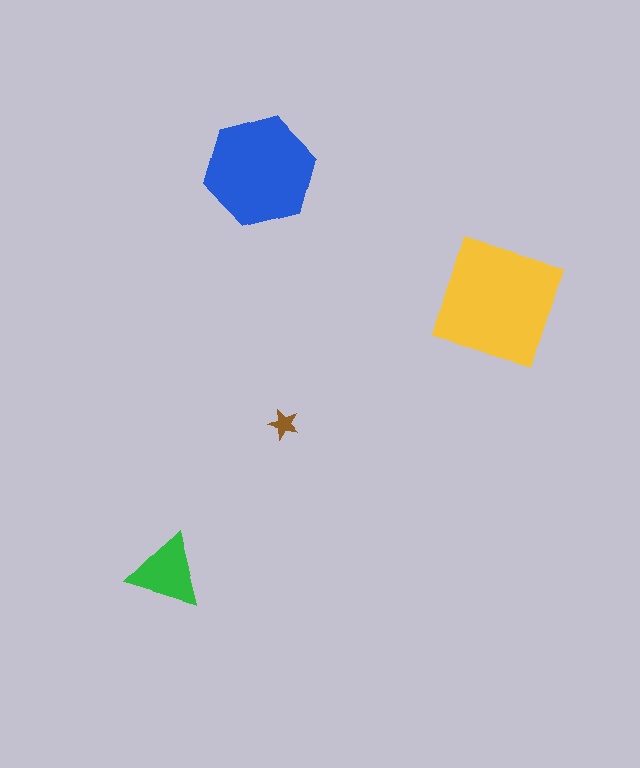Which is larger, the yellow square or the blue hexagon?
The yellow square.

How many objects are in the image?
There are 4 objects in the image.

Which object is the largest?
The yellow square.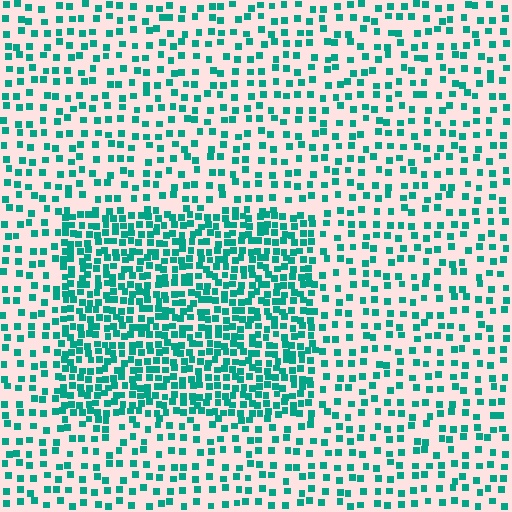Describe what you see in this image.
The image contains small teal elements arranged at two different densities. A rectangle-shaped region is visible where the elements are more densely packed than the surrounding area.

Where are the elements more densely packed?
The elements are more densely packed inside the rectangle boundary.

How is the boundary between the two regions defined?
The boundary is defined by a change in element density (approximately 2.2x ratio). All elements are the same color, size, and shape.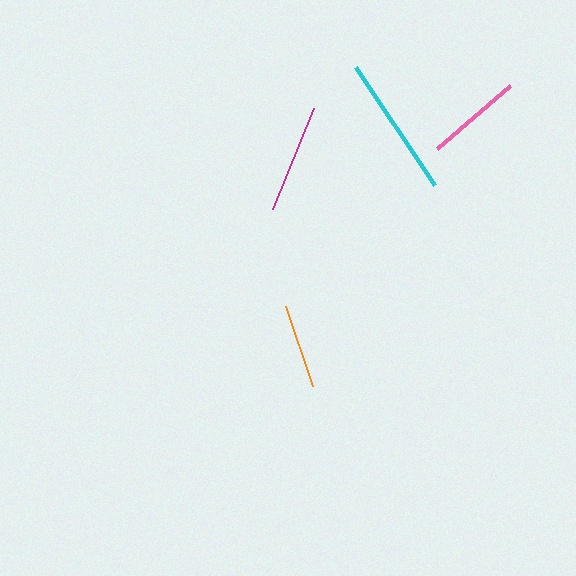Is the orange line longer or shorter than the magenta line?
The magenta line is longer than the orange line.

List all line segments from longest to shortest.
From longest to shortest: cyan, magenta, pink, orange.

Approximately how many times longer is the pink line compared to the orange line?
The pink line is approximately 1.2 times the length of the orange line.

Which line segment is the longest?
The cyan line is the longest at approximately 142 pixels.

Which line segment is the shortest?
The orange line is the shortest at approximately 84 pixels.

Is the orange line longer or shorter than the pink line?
The pink line is longer than the orange line.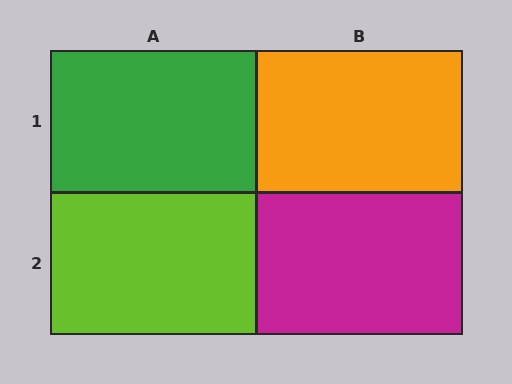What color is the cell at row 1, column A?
Green.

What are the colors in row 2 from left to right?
Lime, magenta.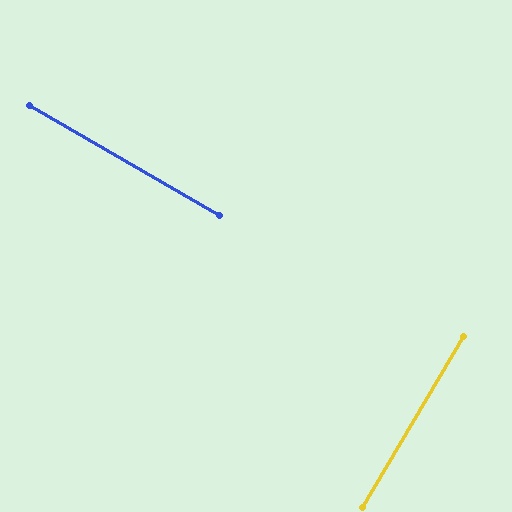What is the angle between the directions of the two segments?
Approximately 89 degrees.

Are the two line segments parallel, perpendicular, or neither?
Perpendicular — they meet at approximately 89°.